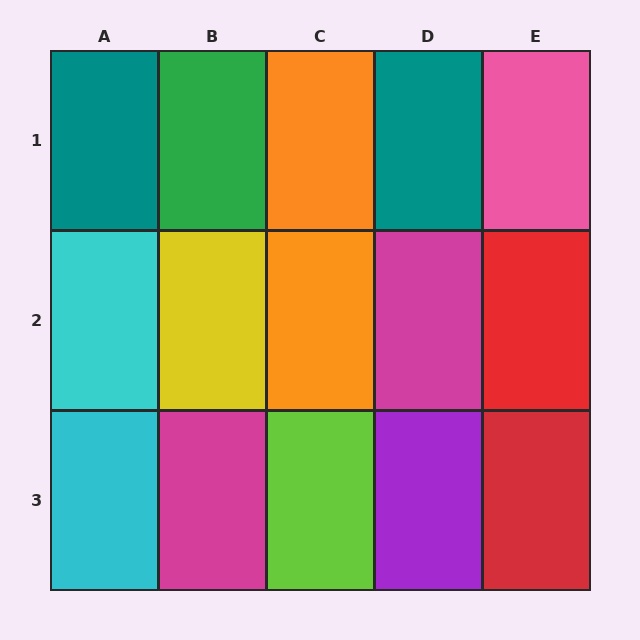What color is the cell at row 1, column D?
Teal.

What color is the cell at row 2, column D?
Magenta.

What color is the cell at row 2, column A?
Cyan.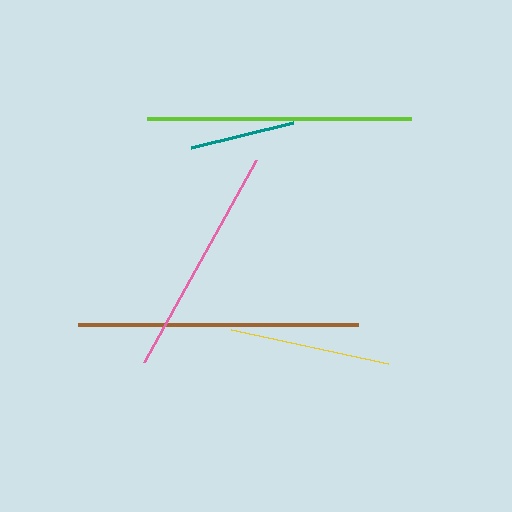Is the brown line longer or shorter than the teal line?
The brown line is longer than the teal line.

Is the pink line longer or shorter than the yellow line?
The pink line is longer than the yellow line.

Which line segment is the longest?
The brown line is the longest at approximately 280 pixels.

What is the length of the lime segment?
The lime segment is approximately 264 pixels long.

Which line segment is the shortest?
The teal line is the shortest at approximately 105 pixels.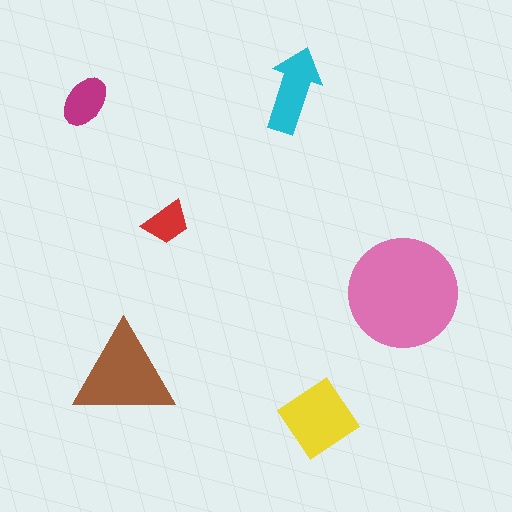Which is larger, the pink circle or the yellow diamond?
The pink circle.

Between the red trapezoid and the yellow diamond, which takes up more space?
The yellow diamond.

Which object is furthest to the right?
The pink circle is rightmost.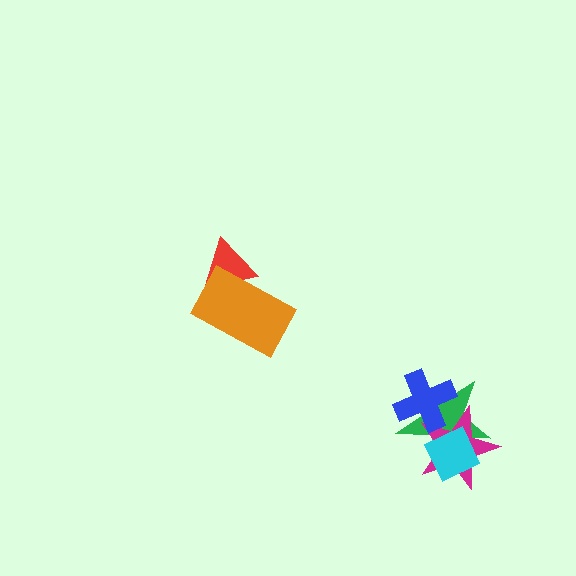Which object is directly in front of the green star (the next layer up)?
The magenta star is directly in front of the green star.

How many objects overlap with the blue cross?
2 objects overlap with the blue cross.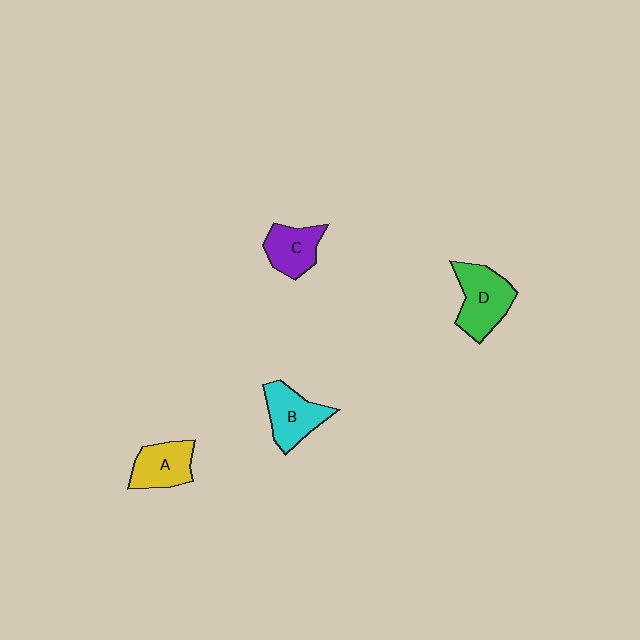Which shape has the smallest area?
Shape C (purple).